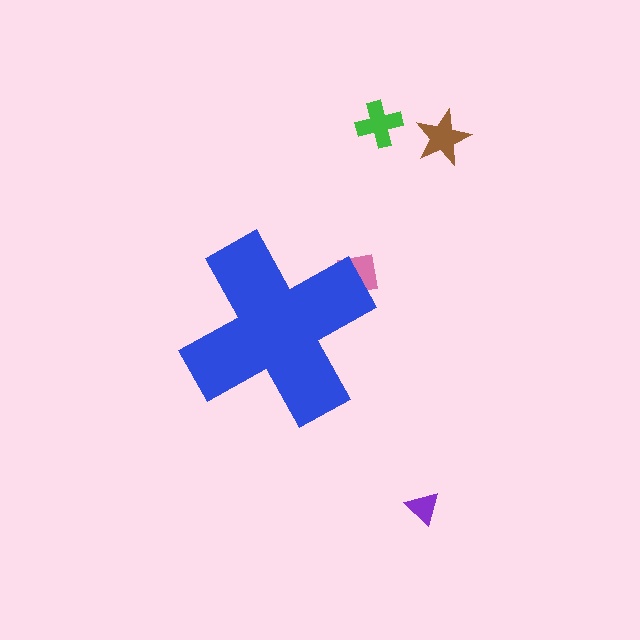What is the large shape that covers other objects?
A blue cross.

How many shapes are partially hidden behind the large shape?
1 shape is partially hidden.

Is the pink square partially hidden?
Yes, the pink square is partially hidden behind the blue cross.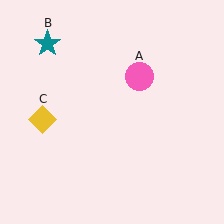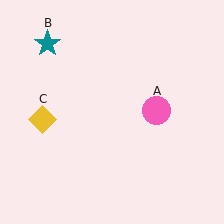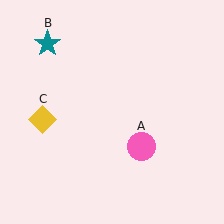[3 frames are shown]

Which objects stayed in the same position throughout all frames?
Teal star (object B) and yellow diamond (object C) remained stationary.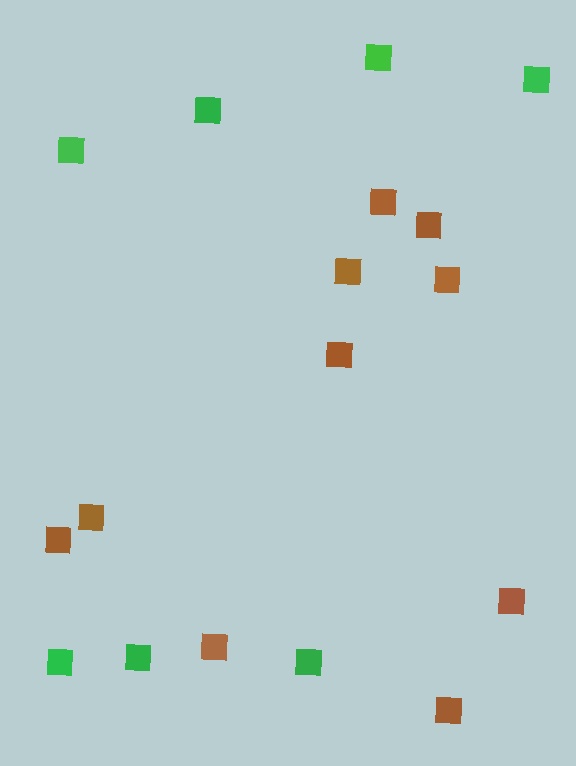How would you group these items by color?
There are 2 groups: one group of brown squares (10) and one group of green squares (7).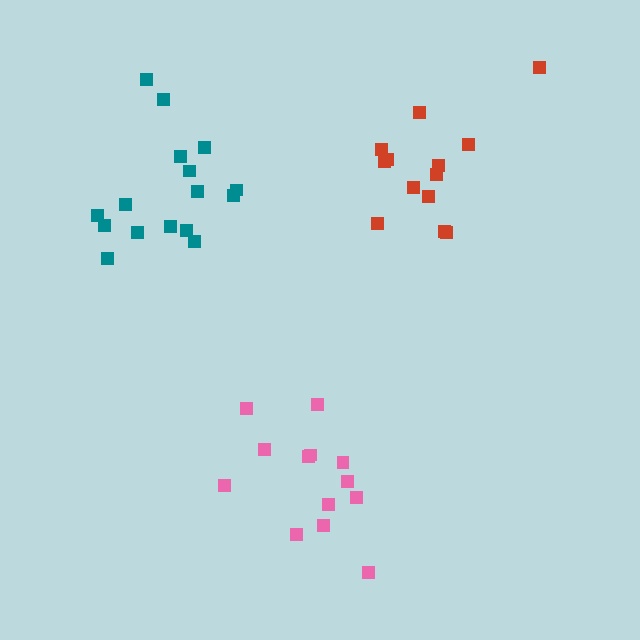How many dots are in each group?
Group 1: 13 dots, Group 2: 13 dots, Group 3: 16 dots (42 total).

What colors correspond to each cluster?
The clusters are colored: red, pink, teal.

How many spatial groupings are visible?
There are 3 spatial groupings.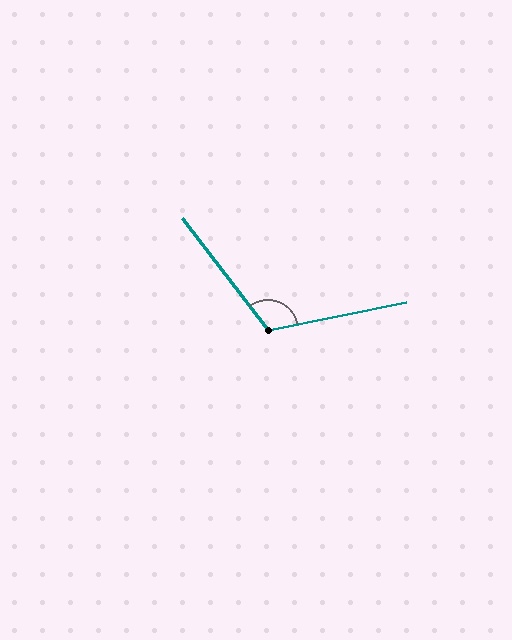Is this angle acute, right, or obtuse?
It is obtuse.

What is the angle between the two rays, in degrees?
Approximately 116 degrees.